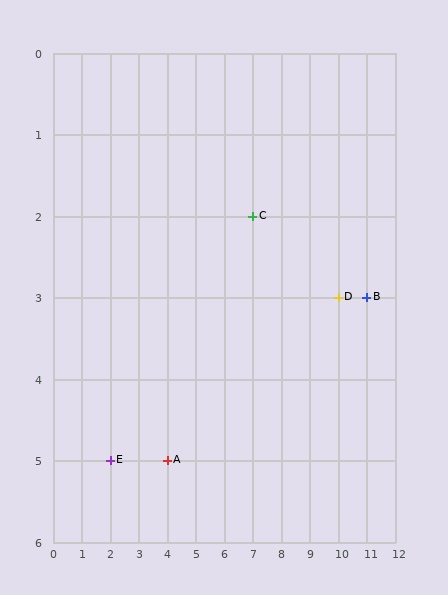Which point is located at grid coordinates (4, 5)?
Point A is at (4, 5).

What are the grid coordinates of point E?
Point E is at grid coordinates (2, 5).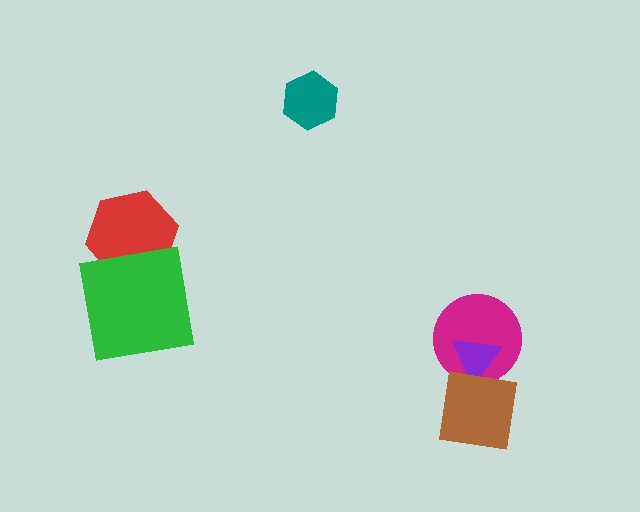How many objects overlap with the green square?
1 object overlaps with the green square.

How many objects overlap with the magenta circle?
2 objects overlap with the magenta circle.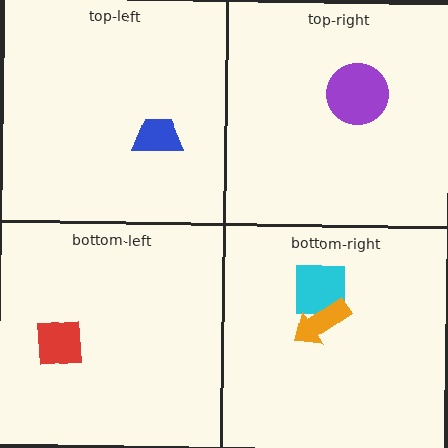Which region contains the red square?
The bottom-left region.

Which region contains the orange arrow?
The bottom-right region.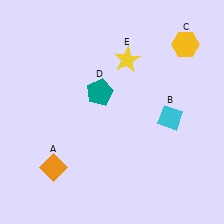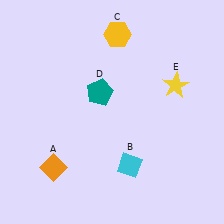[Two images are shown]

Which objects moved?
The objects that moved are: the cyan diamond (B), the yellow hexagon (C), the yellow star (E).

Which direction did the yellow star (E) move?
The yellow star (E) moved right.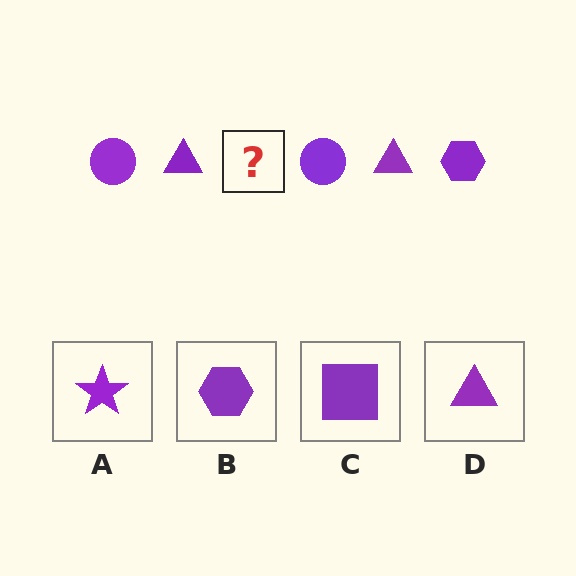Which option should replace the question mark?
Option B.